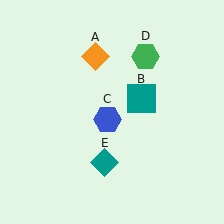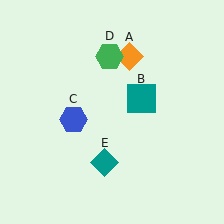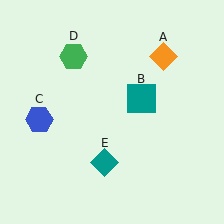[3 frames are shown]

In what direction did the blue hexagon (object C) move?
The blue hexagon (object C) moved left.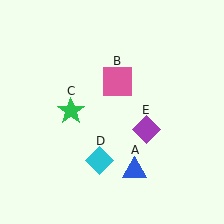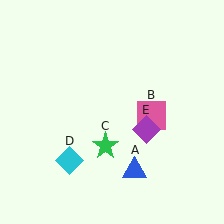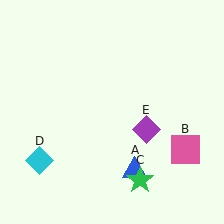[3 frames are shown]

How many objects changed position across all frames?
3 objects changed position: pink square (object B), green star (object C), cyan diamond (object D).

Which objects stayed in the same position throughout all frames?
Blue triangle (object A) and purple diamond (object E) remained stationary.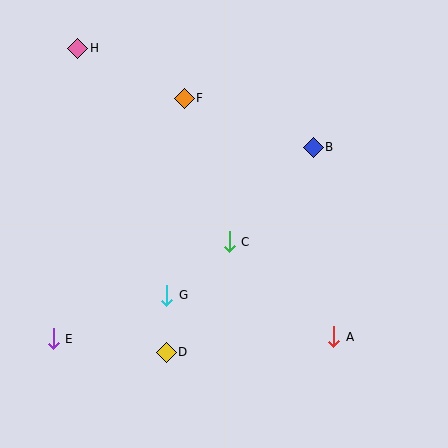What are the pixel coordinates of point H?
Point H is at (78, 48).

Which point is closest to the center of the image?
Point C at (229, 242) is closest to the center.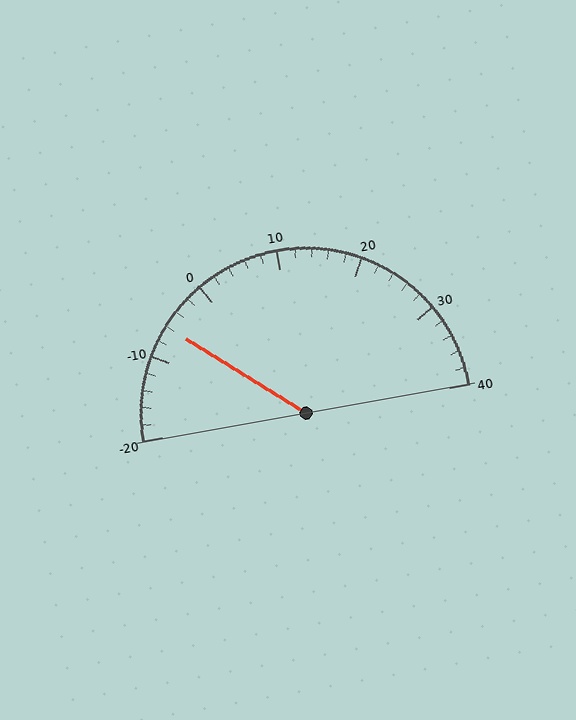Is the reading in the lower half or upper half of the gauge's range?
The reading is in the lower half of the range (-20 to 40).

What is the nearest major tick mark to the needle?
The nearest major tick mark is -10.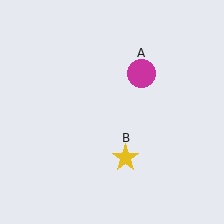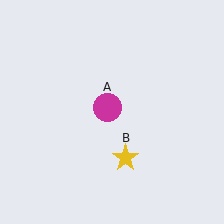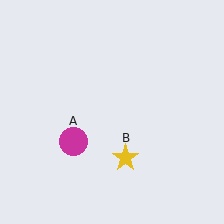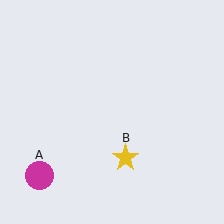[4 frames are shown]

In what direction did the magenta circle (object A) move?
The magenta circle (object A) moved down and to the left.